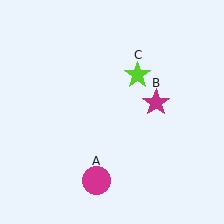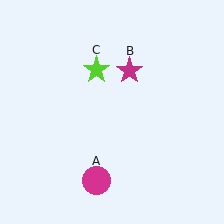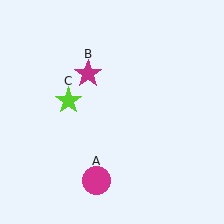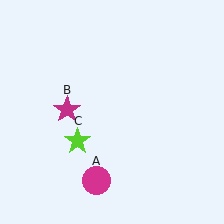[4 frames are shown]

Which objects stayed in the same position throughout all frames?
Magenta circle (object A) remained stationary.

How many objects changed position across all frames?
2 objects changed position: magenta star (object B), lime star (object C).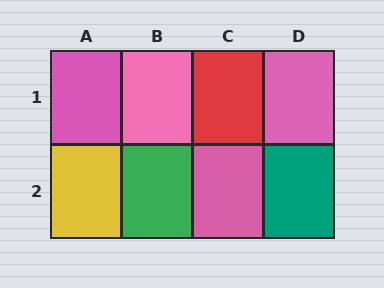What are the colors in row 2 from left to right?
Yellow, green, pink, teal.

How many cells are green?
1 cell is green.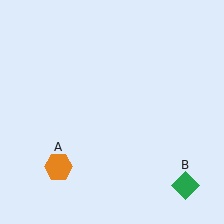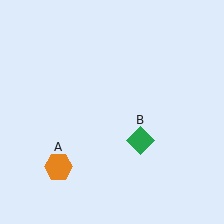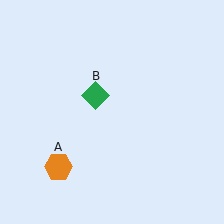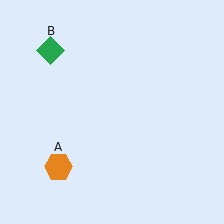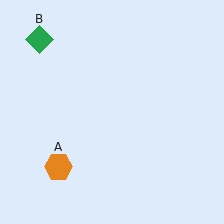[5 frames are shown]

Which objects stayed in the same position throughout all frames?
Orange hexagon (object A) remained stationary.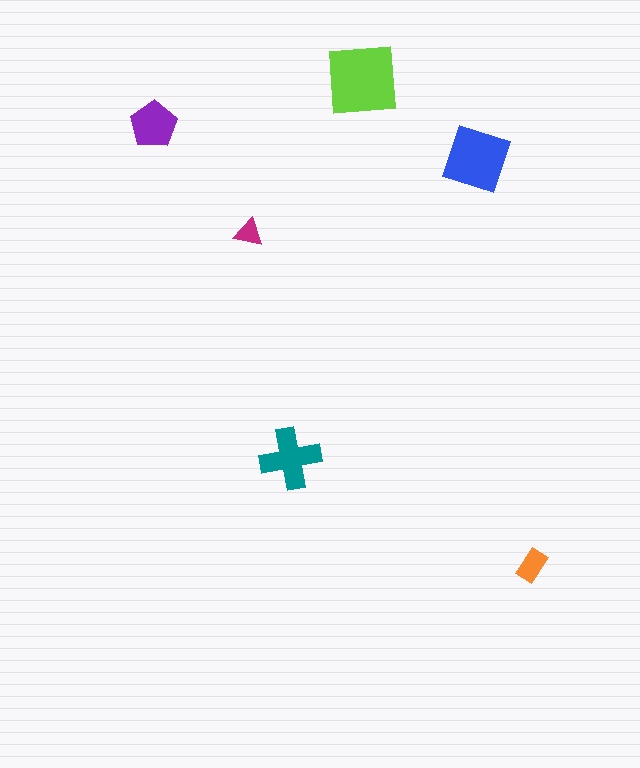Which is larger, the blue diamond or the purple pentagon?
The blue diamond.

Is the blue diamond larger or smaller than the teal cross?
Larger.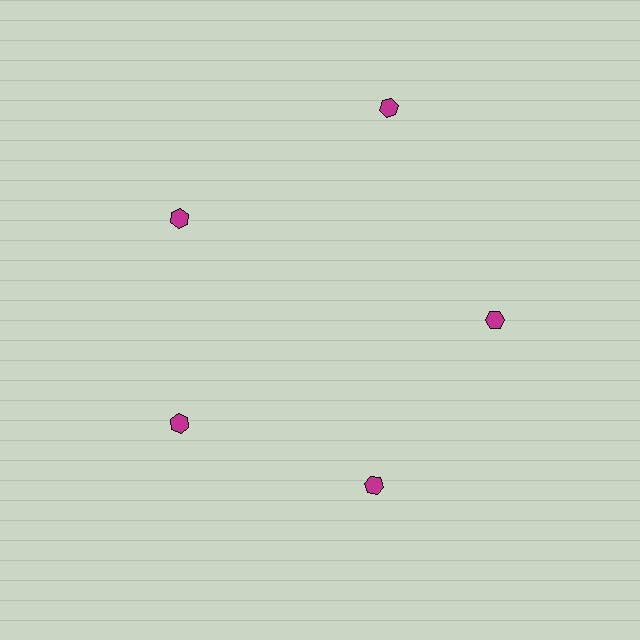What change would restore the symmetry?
The symmetry would be restored by moving it inward, back onto the ring so that all 5 hexagons sit at equal angles and equal distance from the center.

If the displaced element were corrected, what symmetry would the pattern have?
It would have 5-fold rotational symmetry — the pattern would map onto itself every 72 degrees.